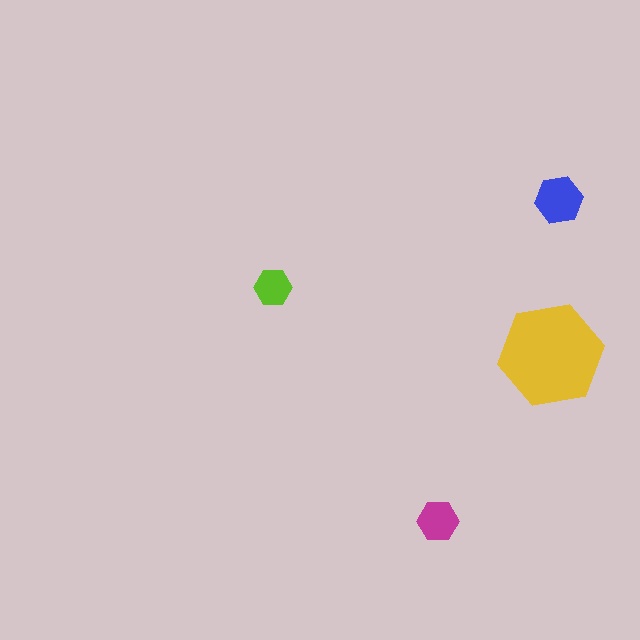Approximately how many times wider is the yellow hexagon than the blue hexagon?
About 2 times wider.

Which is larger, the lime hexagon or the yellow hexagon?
The yellow one.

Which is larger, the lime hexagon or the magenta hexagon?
The magenta one.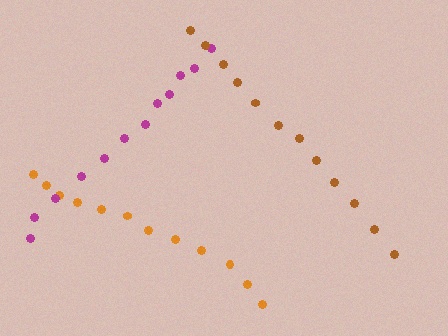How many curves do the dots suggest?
There are 3 distinct paths.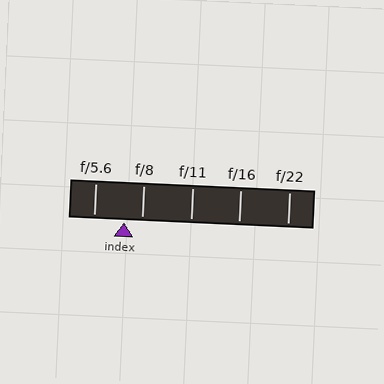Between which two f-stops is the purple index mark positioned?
The index mark is between f/5.6 and f/8.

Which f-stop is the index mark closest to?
The index mark is closest to f/8.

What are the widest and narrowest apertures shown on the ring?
The widest aperture shown is f/5.6 and the narrowest is f/22.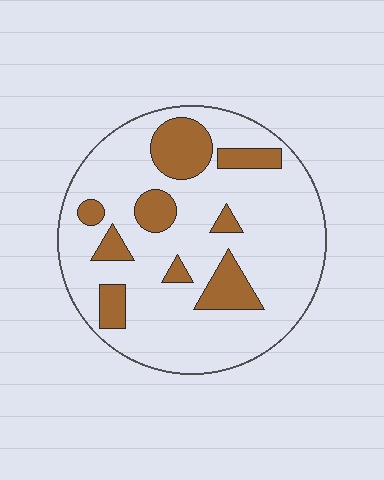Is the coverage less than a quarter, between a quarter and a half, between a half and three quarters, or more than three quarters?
Less than a quarter.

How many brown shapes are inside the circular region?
9.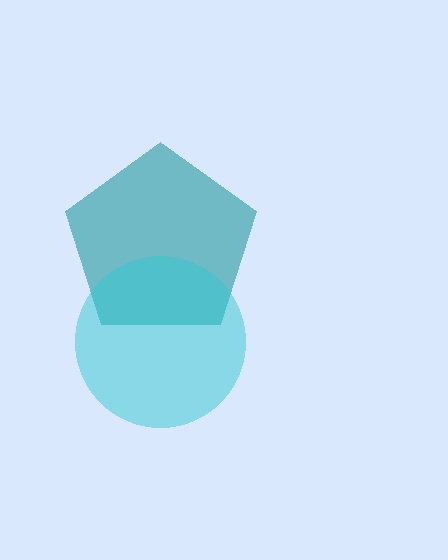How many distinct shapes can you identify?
There are 2 distinct shapes: a teal pentagon, a cyan circle.